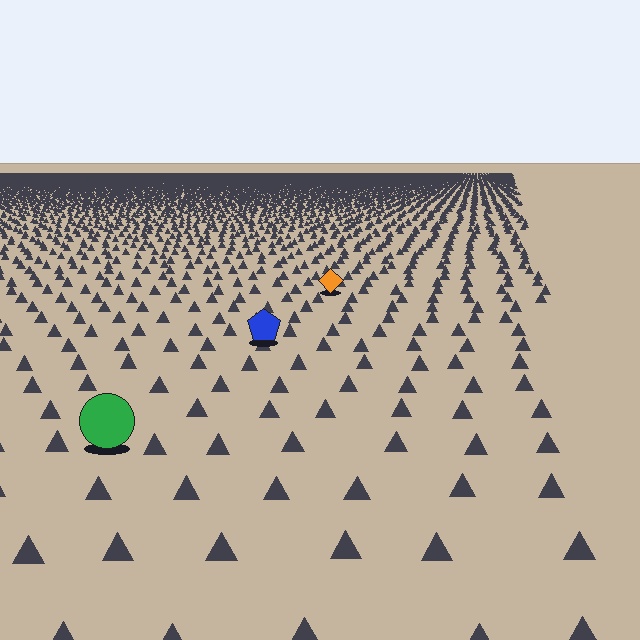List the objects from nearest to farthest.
From nearest to farthest: the green circle, the blue pentagon, the orange diamond.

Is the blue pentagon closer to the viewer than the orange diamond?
Yes. The blue pentagon is closer — you can tell from the texture gradient: the ground texture is coarser near it.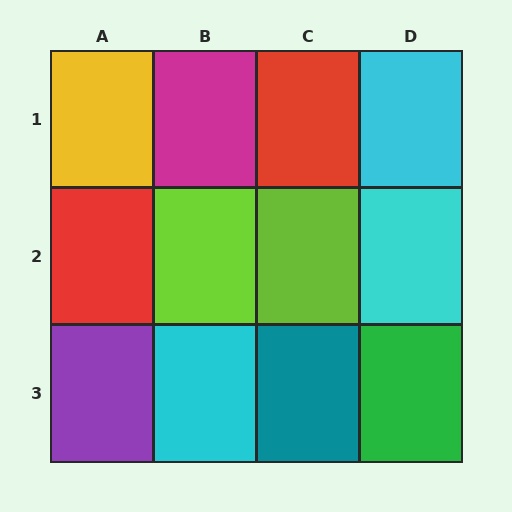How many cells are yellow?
1 cell is yellow.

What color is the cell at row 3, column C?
Teal.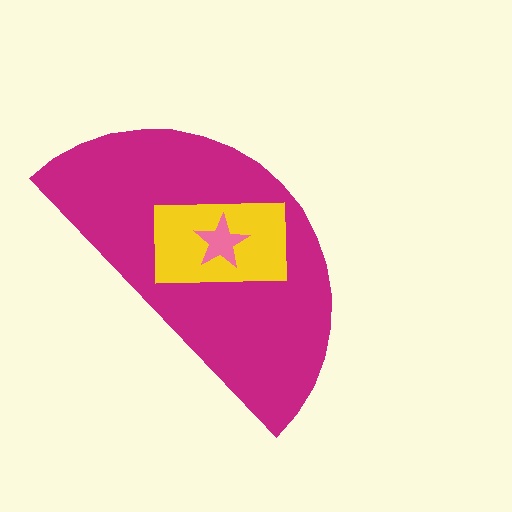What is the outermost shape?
The magenta semicircle.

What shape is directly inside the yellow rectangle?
The pink star.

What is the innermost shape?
The pink star.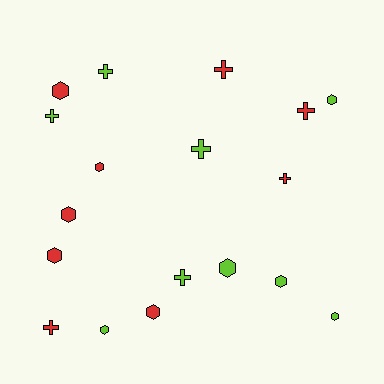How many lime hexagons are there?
There are 5 lime hexagons.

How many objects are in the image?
There are 18 objects.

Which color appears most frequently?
Lime, with 9 objects.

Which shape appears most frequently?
Hexagon, with 10 objects.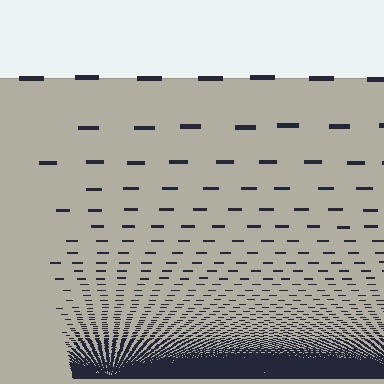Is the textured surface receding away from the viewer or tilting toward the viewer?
The surface appears to tilt toward the viewer. Texture elements get larger and sparser toward the top.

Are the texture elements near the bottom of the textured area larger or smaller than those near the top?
Smaller. The gradient is inverted — elements near the bottom are smaller and denser.